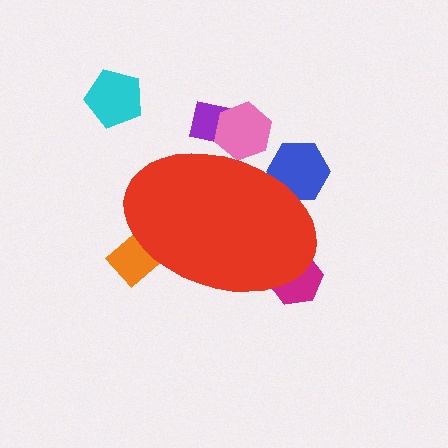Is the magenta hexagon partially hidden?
Yes, the magenta hexagon is partially hidden behind the red ellipse.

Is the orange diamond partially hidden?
Yes, the orange diamond is partially hidden behind the red ellipse.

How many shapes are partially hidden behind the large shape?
5 shapes are partially hidden.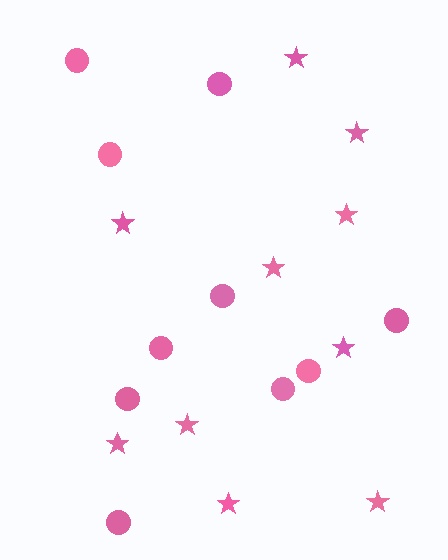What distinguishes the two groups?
There are 2 groups: one group of stars (10) and one group of circles (10).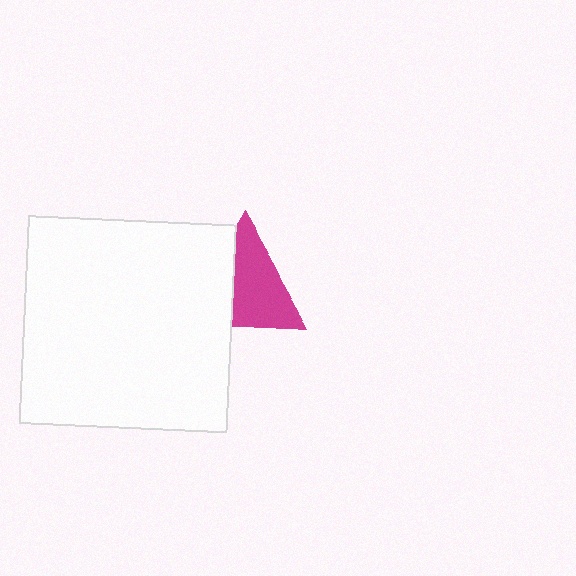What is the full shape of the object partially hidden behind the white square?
The partially hidden object is a magenta triangle.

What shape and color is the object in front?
The object in front is a white square.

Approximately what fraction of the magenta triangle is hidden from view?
Roughly 38% of the magenta triangle is hidden behind the white square.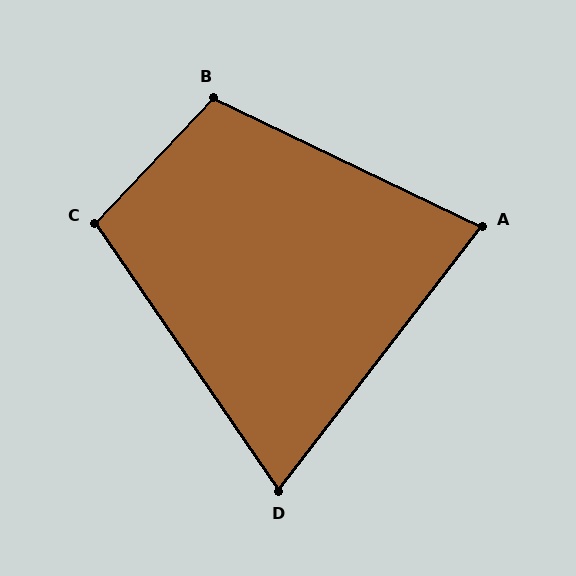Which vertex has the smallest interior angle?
D, at approximately 72 degrees.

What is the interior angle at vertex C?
Approximately 102 degrees (obtuse).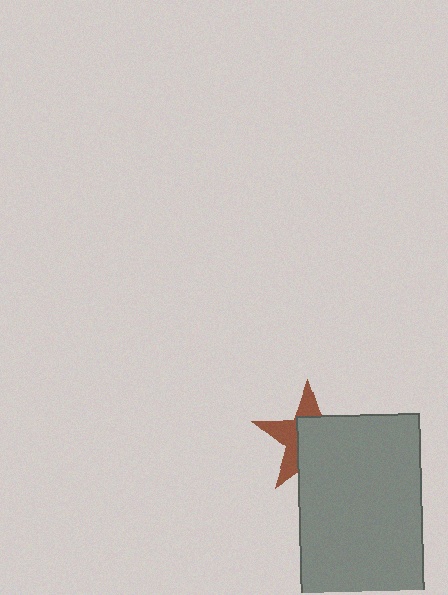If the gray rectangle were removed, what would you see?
You would see the complete brown star.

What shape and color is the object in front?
The object in front is a gray rectangle.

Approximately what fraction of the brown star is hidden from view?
Roughly 59% of the brown star is hidden behind the gray rectangle.